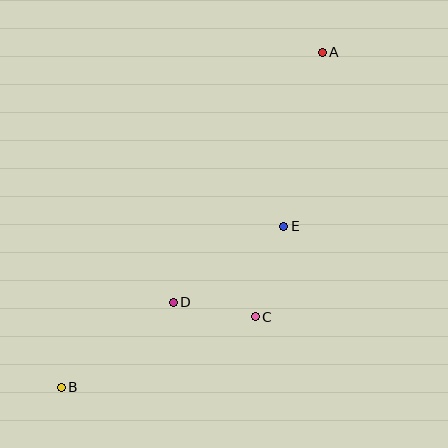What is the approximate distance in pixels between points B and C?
The distance between B and C is approximately 207 pixels.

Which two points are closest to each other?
Points C and D are closest to each other.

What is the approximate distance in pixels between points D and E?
The distance between D and E is approximately 134 pixels.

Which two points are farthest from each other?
Points A and B are farthest from each other.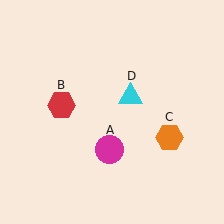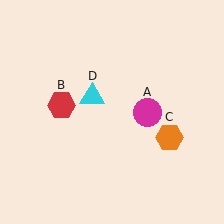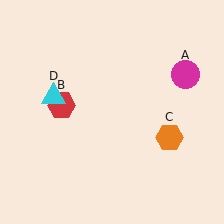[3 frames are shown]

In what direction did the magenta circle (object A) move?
The magenta circle (object A) moved up and to the right.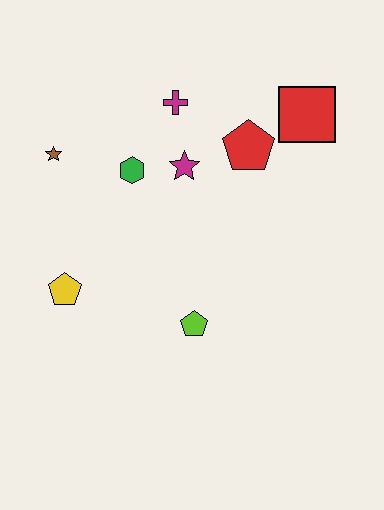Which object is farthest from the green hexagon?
The red square is farthest from the green hexagon.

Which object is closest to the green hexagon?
The magenta star is closest to the green hexagon.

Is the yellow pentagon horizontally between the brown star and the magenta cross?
Yes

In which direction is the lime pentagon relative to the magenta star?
The lime pentagon is below the magenta star.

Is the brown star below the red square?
Yes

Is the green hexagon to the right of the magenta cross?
No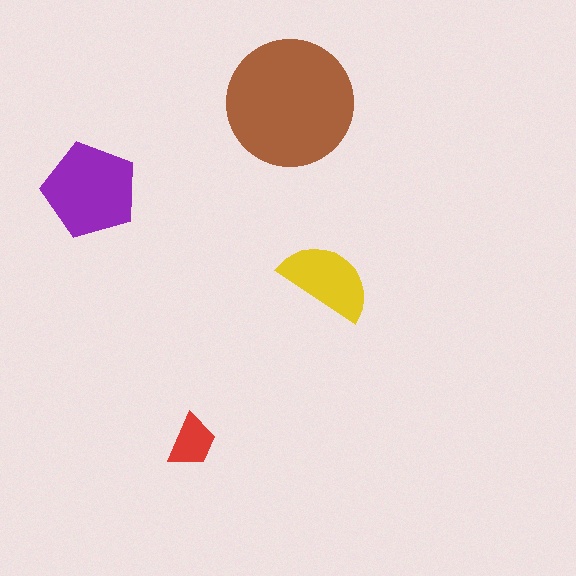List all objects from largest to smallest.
The brown circle, the purple pentagon, the yellow semicircle, the red trapezoid.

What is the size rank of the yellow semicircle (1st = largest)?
3rd.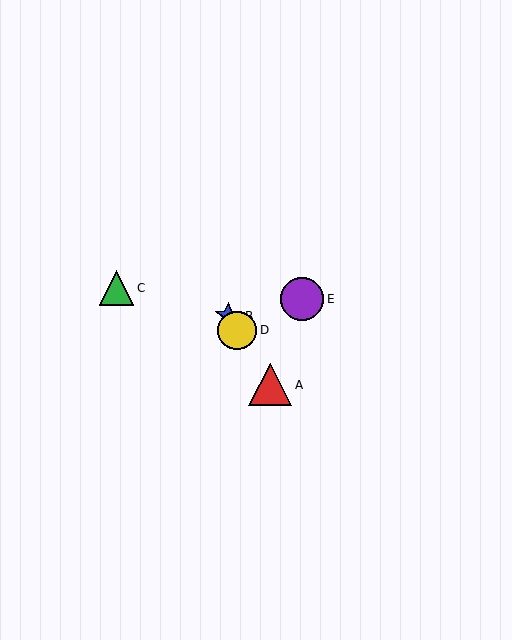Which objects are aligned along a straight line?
Objects A, B, D are aligned along a straight line.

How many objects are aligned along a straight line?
3 objects (A, B, D) are aligned along a straight line.